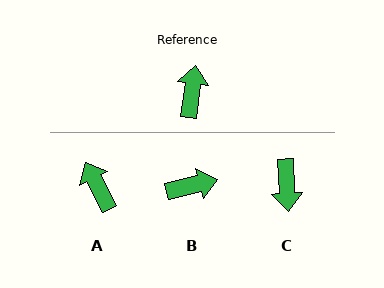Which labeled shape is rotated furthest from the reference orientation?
C, about 170 degrees away.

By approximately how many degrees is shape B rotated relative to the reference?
Approximately 69 degrees clockwise.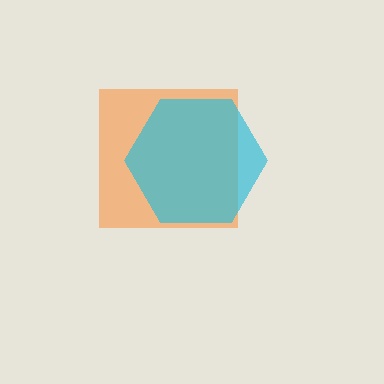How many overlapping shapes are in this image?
There are 2 overlapping shapes in the image.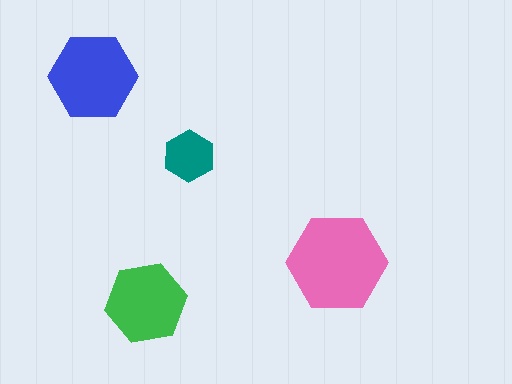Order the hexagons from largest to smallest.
the pink one, the blue one, the green one, the teal one.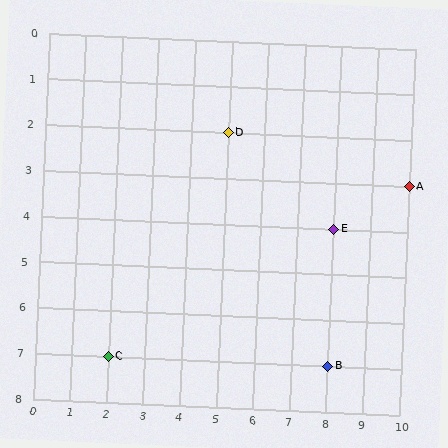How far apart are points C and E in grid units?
Points C and E are 6 columns and 3 rows apart (about 6.7 grid units diagonally).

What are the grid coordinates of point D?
Point D is at grid coordinates (5, 2).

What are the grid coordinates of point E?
Point E is at grid coordinates (8, 4).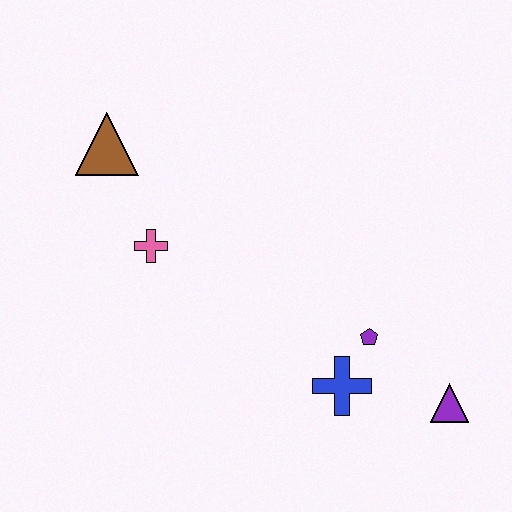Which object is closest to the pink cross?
The brown triangle is closest to the pink cross.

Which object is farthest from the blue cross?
The brown triangle is farthest from the blue cross.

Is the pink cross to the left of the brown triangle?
No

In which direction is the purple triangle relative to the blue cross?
The purple triangle is to the right of the blue cross.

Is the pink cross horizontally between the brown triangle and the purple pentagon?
Yes